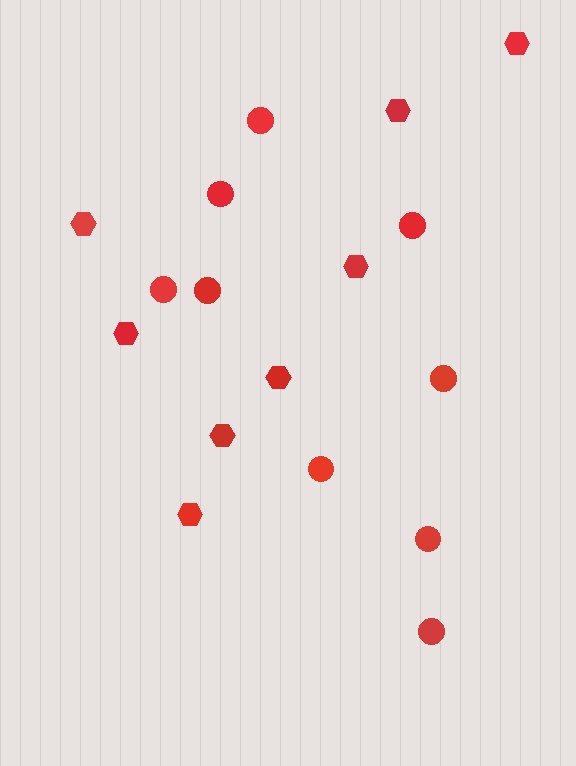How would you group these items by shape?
There are 2 groups: one group of circles (9) and one group of hexagons (8).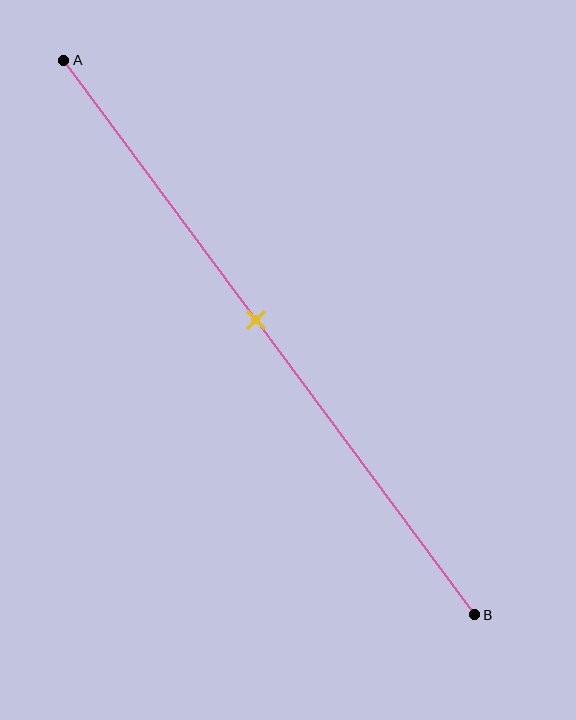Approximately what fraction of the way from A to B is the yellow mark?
The yellow mark is approximately 45% of the way from A to B.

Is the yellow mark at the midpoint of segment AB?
No, the mark is at about 45% from A, not at the 50% midpoint.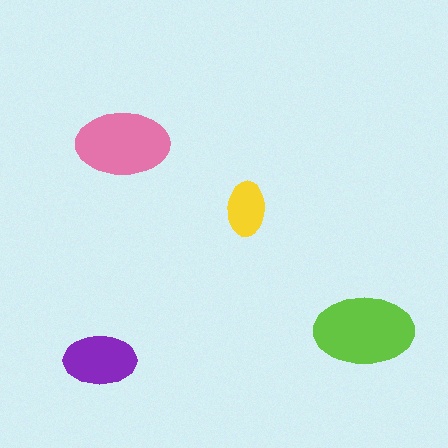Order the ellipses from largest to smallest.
the lime one, the pink one, the purple one, the yellow one.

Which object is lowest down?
The purple ellipse is bottommost.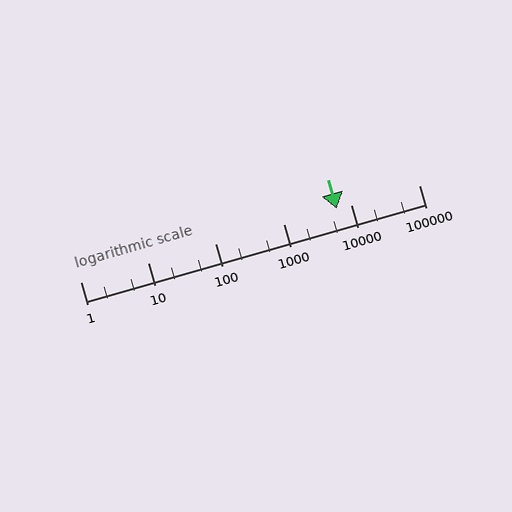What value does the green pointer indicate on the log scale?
The pointer indicates approximately 6100.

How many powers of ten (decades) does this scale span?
The scale spans 5 decades, from 1 to 100000.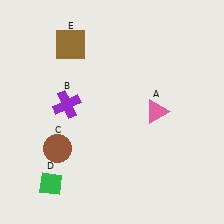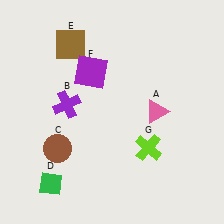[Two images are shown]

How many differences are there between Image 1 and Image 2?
There are 2 differences between the two images.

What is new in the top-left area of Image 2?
A purple square (F) was added in the top-left area of Image 2.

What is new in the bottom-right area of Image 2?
A lime cross (G) was added in the bottom-right area of Image 2.